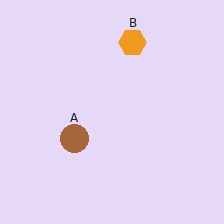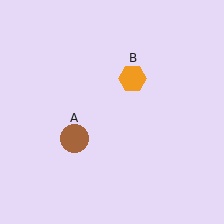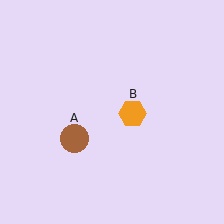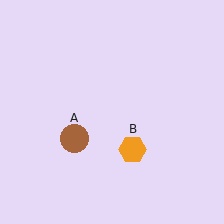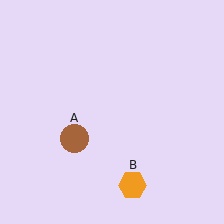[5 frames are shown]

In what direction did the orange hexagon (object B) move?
The orange hexagon (object B) moved down.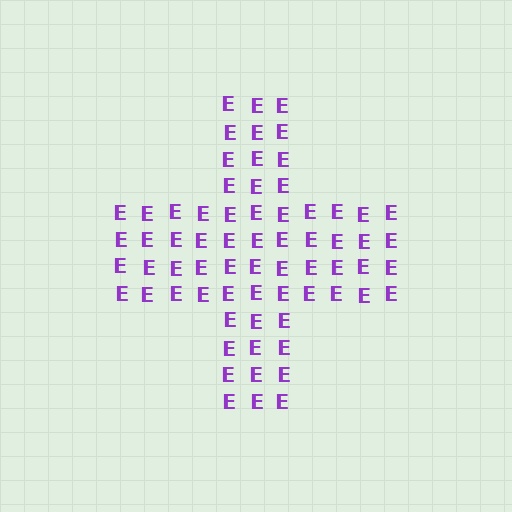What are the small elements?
The small elements are letter E's.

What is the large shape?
The large shape is a cross.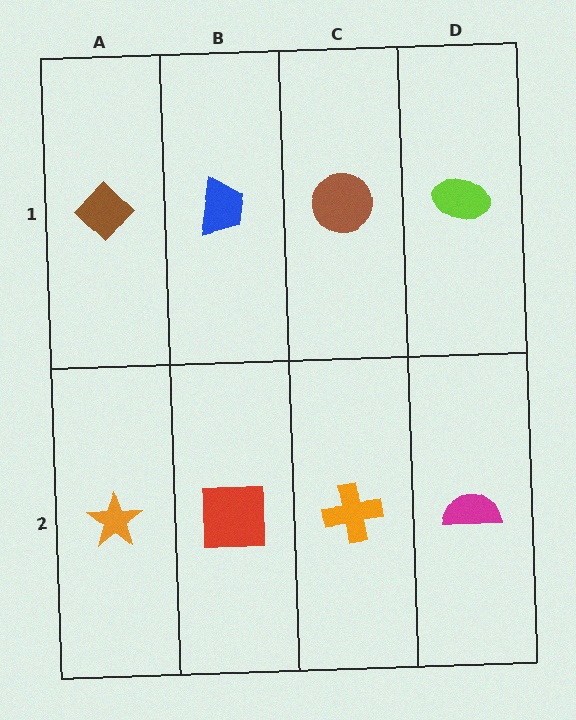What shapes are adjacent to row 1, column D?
A magenta semicircle (row 2, column D), a brown circle (row 1, column C).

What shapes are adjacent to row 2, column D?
A lime ellipse (row 1, column D), an orange cross (row 2, column C).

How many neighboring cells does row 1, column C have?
3.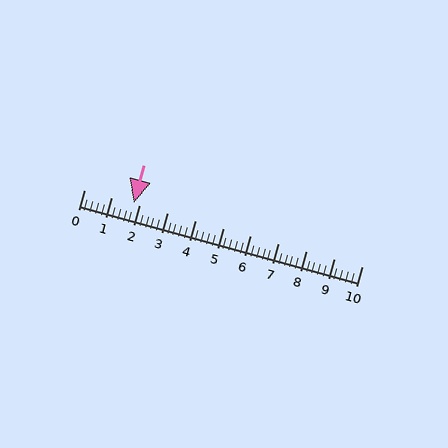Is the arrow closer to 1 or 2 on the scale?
The arrow is closer to 2.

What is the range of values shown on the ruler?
The ruler shows values from 0 to 10.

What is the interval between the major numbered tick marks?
The major tick marks are spaced 1 units apart.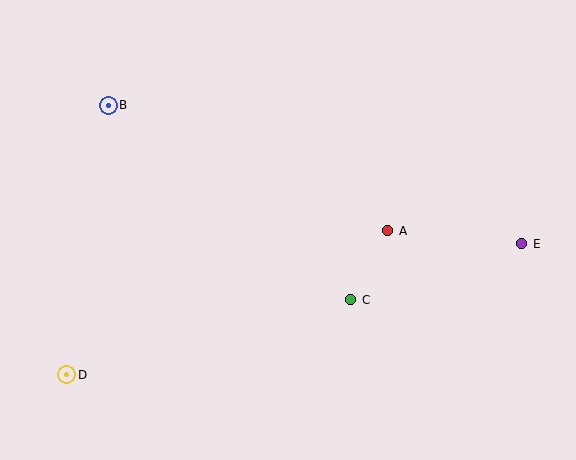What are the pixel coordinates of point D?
Point D is at (67, 375).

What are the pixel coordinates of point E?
Point E is at (522, 244).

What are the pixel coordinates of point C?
Point C is at (351, 300).